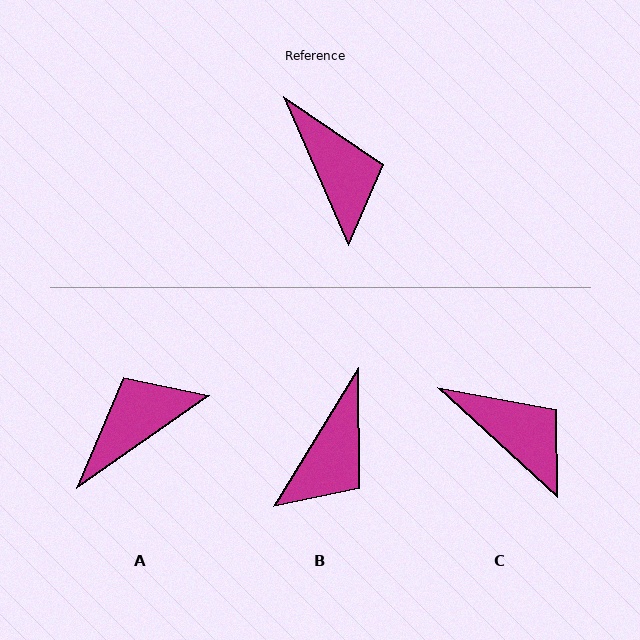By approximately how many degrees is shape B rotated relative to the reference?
Approximately 55 degrees clockwise.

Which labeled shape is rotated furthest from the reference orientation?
A, about 101 degrees away.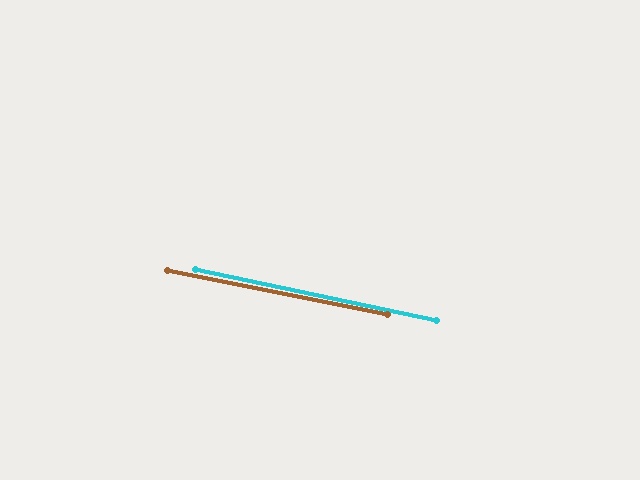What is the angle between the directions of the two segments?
Approximately 1 degree.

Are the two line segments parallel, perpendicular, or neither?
Parallel — their directions differ by only 0.7°.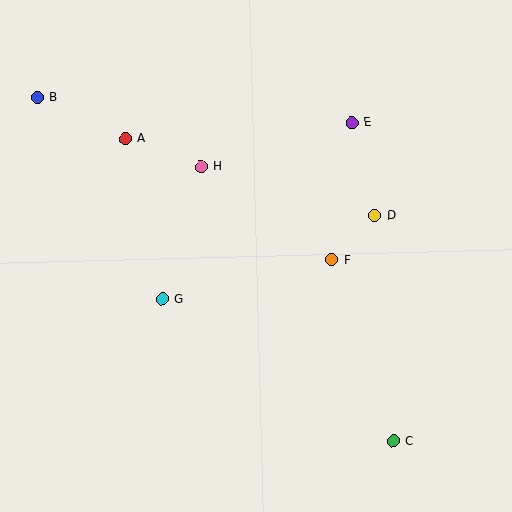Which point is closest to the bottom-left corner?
Point G is closest to the bottom-left corner.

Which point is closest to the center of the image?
Point F at (332, 260) is closest to the center.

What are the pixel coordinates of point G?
Point G is at (162, 299).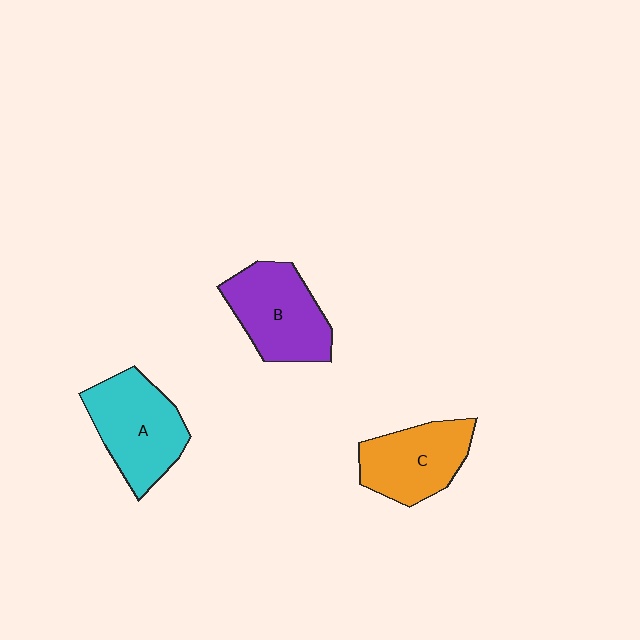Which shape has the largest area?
Shape A (cyan).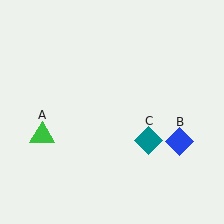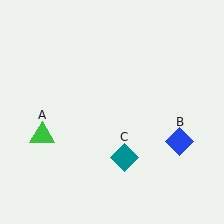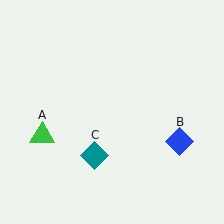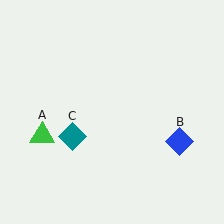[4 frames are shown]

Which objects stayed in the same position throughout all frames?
Green triangle (object A) and blue diamond (object B) remained stationary.